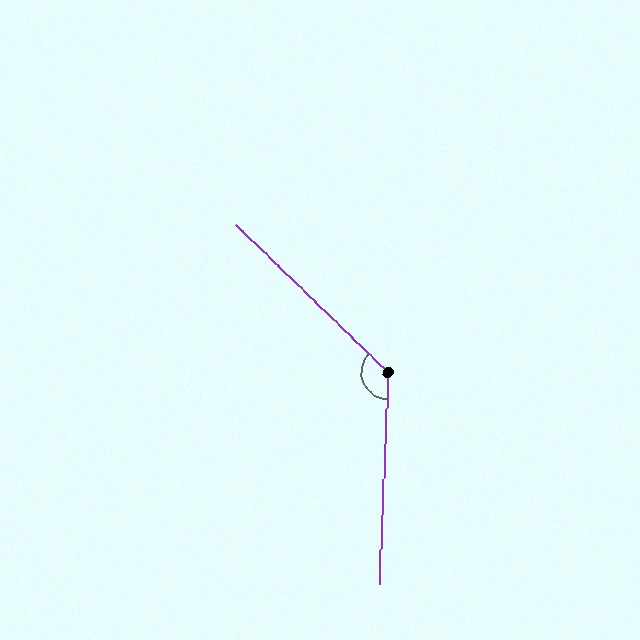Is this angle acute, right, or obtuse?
It is obtuse.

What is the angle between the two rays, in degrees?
Approximately 132 degrees.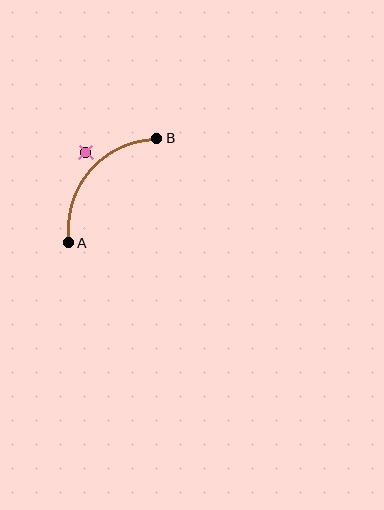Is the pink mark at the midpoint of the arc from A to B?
No — the pink mark does not lie on the arc at all. It sits slightly outside the curve.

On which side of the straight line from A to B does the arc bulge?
The arc bulges above and to the left of the straight line connecting A and B.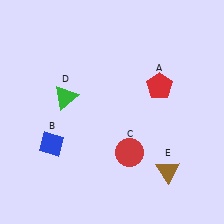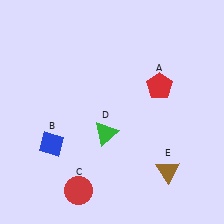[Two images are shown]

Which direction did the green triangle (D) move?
The green triangle (D) moved right.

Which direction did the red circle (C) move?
The red circle (C) moved left.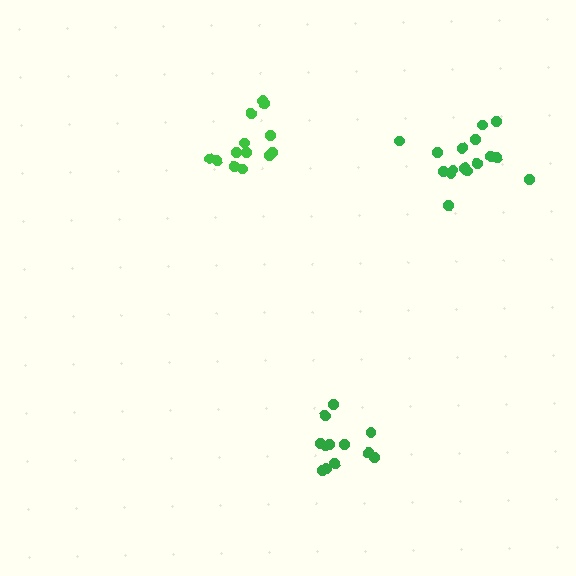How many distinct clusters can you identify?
There are 3 distinct clusters.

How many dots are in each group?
Group 1: 12 dots, Group 2: 16 dots, Group 3: 13 dots (41 total).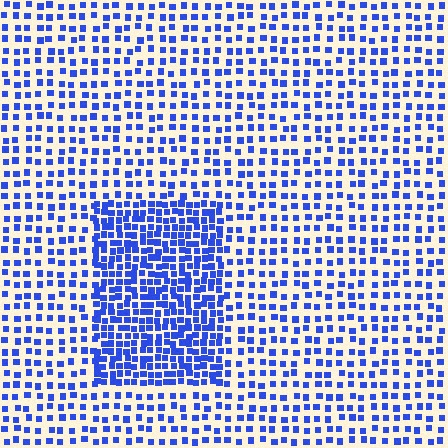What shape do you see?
I see a rectangle.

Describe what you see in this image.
The image contains small blue elements arranged at two different densities. A rectangle-shaped region is visible where the elements are more densely packed than the surrounding area.